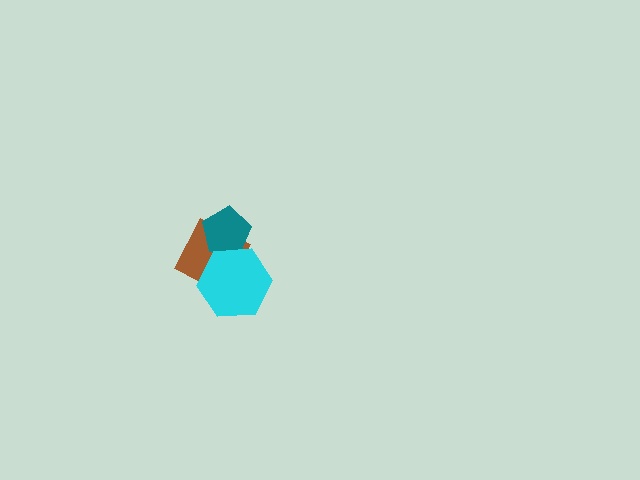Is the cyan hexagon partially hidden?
No, no other shape covers it.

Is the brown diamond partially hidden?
Yes, it is partially covered by another shape.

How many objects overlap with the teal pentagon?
2 objects overlap with the teal pentagon.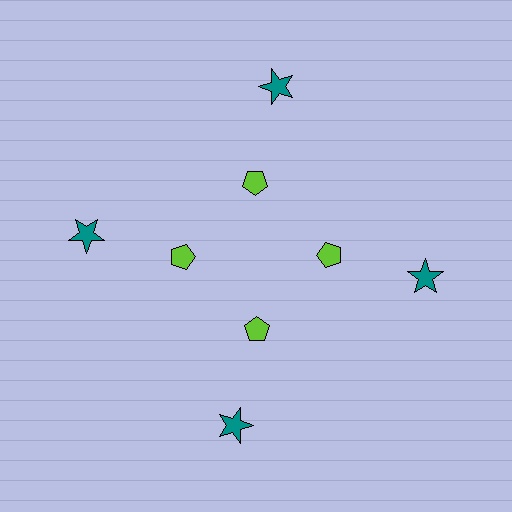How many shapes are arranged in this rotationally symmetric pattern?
There are 8 shapes, arranged in 4 groups of 2.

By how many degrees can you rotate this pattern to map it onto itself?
The pattern maps onto itself every 90 degrees of rotation.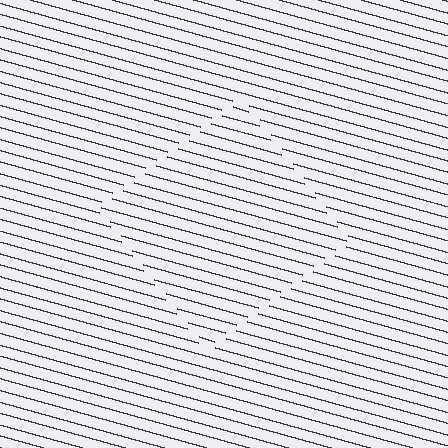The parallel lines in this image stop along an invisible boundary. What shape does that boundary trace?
An illusory square. The interior of the shape contains the same grating, shifted by half a period — the contour is defined by the phase discontinuity where line-ends from the inner and outer gratings abut.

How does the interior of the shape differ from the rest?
The interior of the shape contains the same grating, shifted by half a period — the contour is defined by the phase discontinuity where line-ends from the inner and outer gratings abut.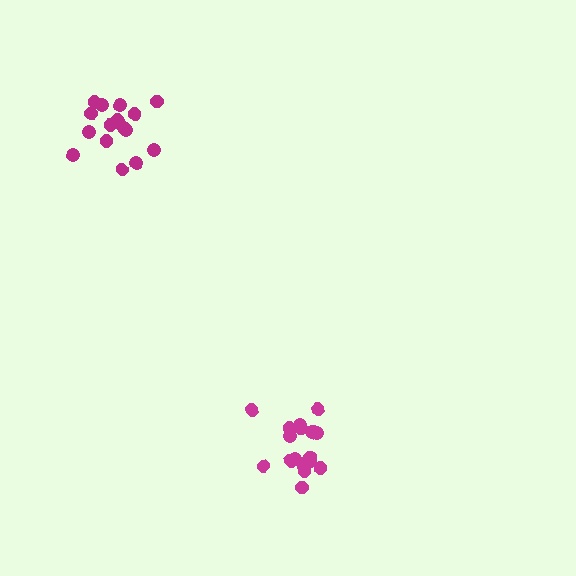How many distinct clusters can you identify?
There are 2 distinct clusters.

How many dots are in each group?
Group 1: 19 dots, Group 2: 17 dots (36 total).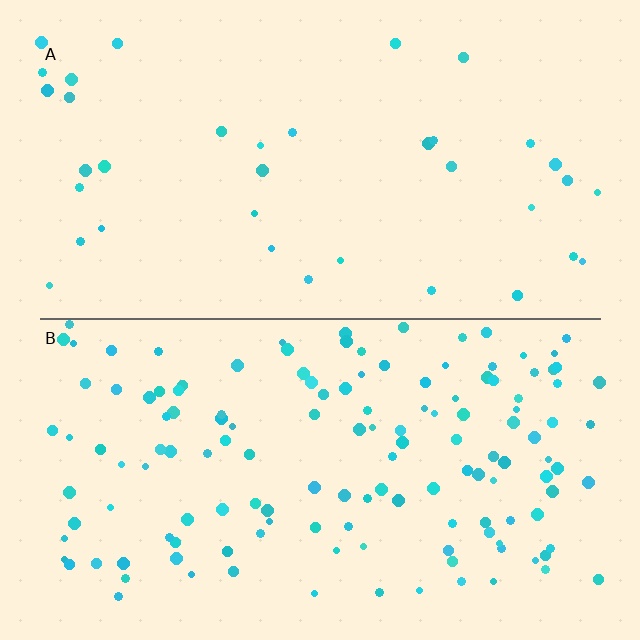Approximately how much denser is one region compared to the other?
Approximately 3.9× — region B over region A.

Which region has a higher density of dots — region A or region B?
B (the bottom).